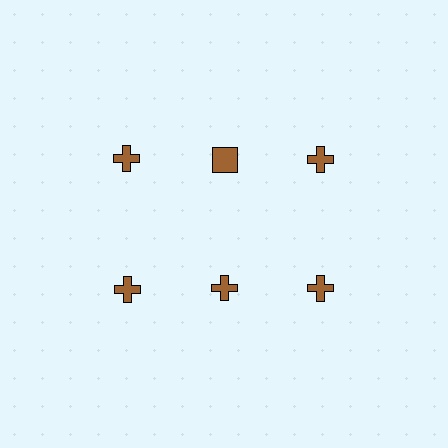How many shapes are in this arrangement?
There are 6 shapes arranged in a grid pattern.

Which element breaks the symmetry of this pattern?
The brown square in the top row, second from left column breaks the symmetry. All other shapes are brown crosses.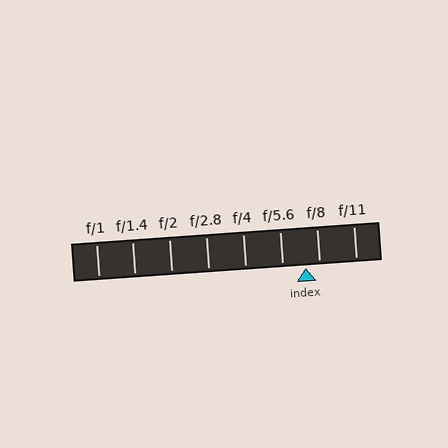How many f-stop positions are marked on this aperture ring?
There are 8 f-stop positions marked.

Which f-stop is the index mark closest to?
The index mark is closest to f/8.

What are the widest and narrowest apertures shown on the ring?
The widest aperture shown is f/1 and the narrowest is f/11.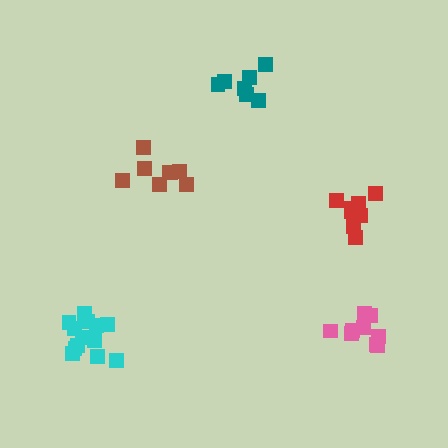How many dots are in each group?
Group 1: 7 dots, Group 2: 13 dots, Group 3: 8 dots, Group 4: 9 dots, Group 5: 8 dots (45 total).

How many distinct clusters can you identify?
There are 5 distinct clusters.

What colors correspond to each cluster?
The clusters are colored: teal, cyan, brown, pink, red.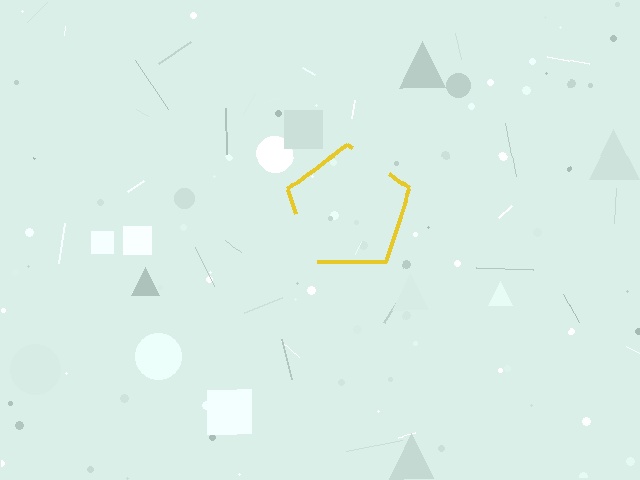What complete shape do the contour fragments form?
The contour fragments form a pentagon.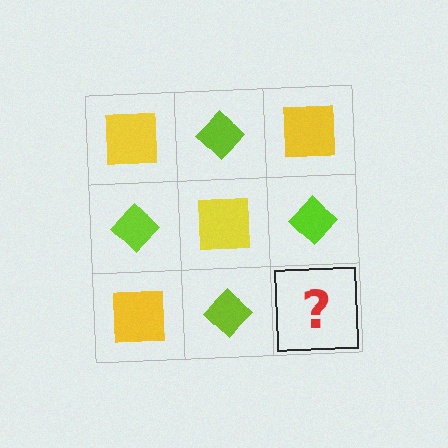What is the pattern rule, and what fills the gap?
The rule is that it alternates yellow square and lime diamond in a checkerboard pattern. The gap should be filled with a yellow square.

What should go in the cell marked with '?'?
The missing cell should contain a yellow square.